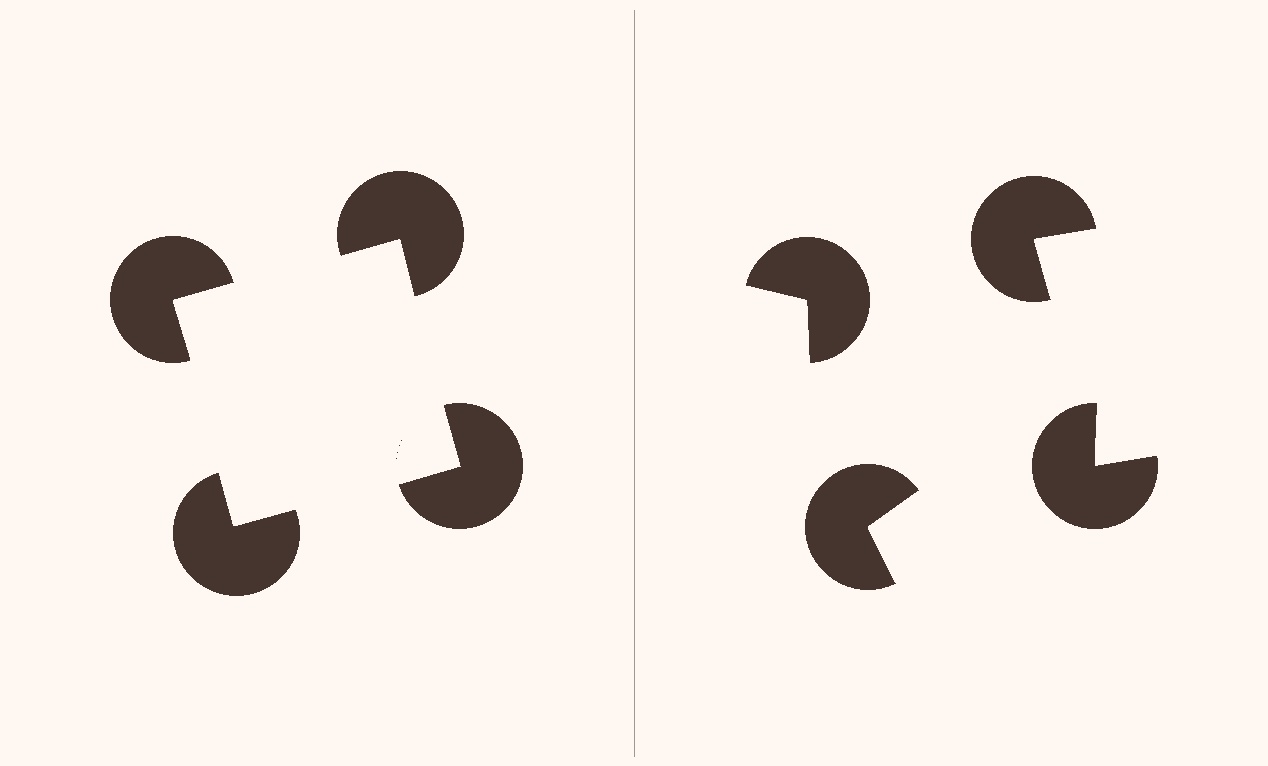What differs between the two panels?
The pac-man discs are positioned identically on both sides; only the wedge orientations differ. On the left they align to a square; on the right they are misaligned.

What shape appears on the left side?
An illusory square.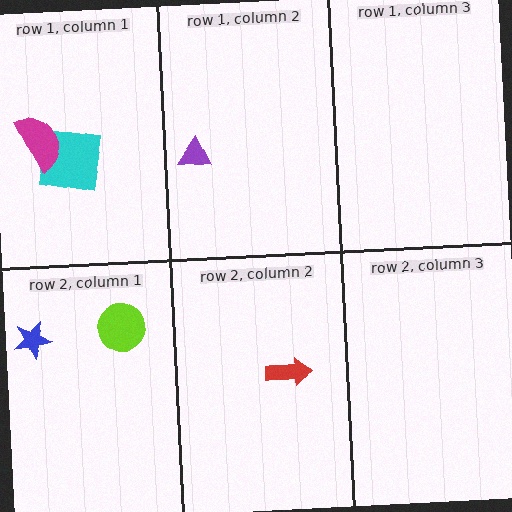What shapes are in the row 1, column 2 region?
The purple triangle.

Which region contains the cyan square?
The row 1, column 1 region.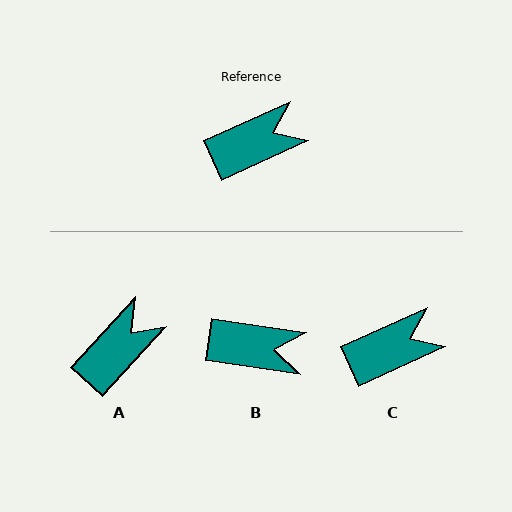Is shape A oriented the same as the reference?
No, it is off by about 23 degrees.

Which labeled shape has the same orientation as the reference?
C.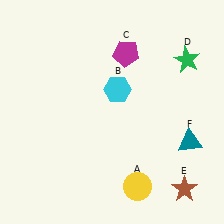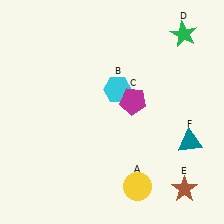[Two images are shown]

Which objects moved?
The objects that moved are: the magenta pentagon (C), the green star (D).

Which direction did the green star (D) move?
The green star (D) moved up.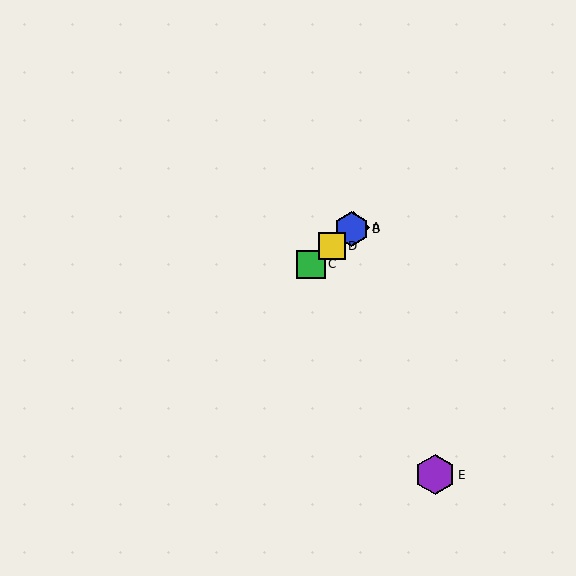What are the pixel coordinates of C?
Object C is at (311, 264).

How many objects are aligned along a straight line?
4 objects (A, B, C, D) are aligned along a straight line.